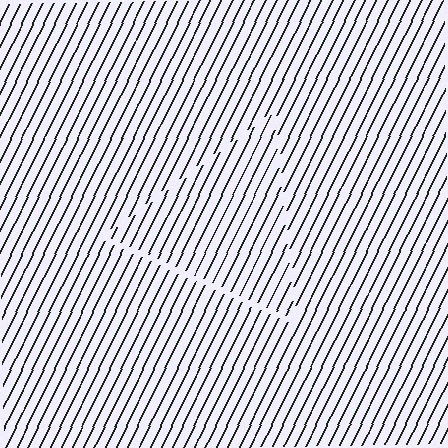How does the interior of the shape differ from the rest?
The interior of the shape contains the same grating, shifted by half a period — the contour is defined by the phase discontinuity where line-ends from the inner and outer gratings abut.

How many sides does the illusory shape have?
3 sides — the line-ends trace a triangle.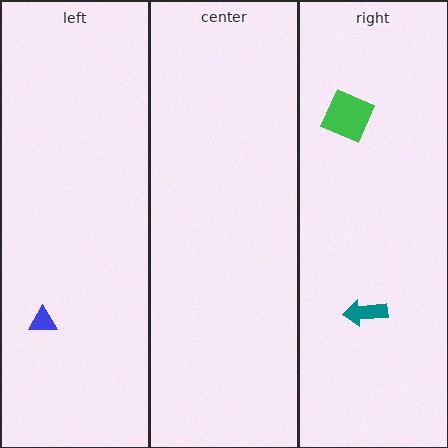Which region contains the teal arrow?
The right region.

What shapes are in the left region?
The blue triangle.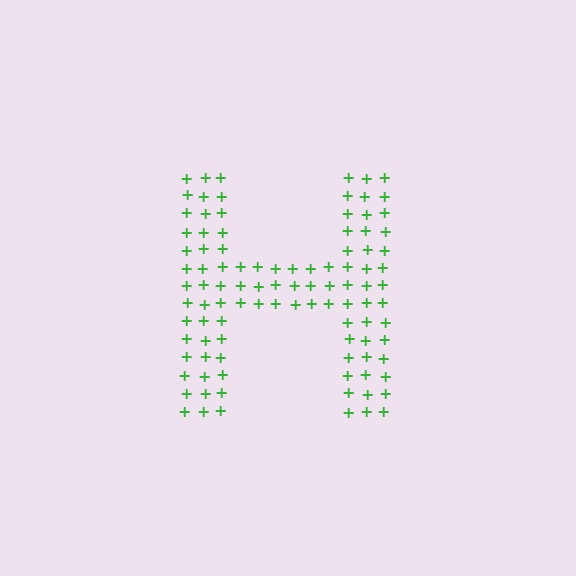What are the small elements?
The small elements are plus signs.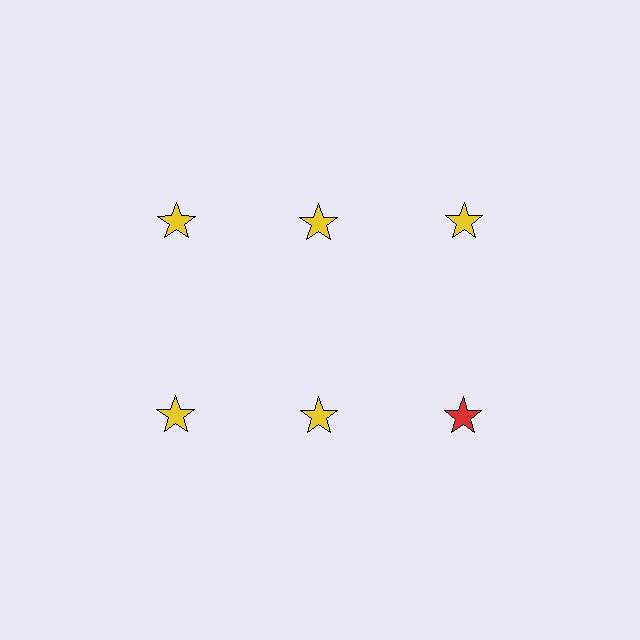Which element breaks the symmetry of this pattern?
The red star in the second row, center column breaks the symmetry. All other shapes are yellow stars.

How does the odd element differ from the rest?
It has a different color: red instead of yellow.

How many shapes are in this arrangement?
There are 6 shapes arranged in a grid pattern.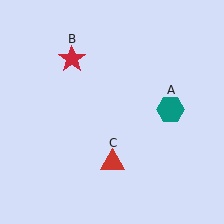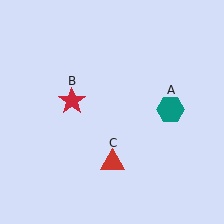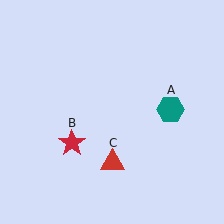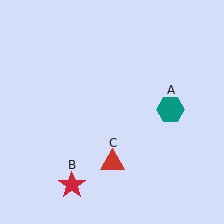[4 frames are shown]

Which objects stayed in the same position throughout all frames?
Teal hexagon (object A) and red triangle (object C) remained stationary.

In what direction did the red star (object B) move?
The red star (object B) moved down.